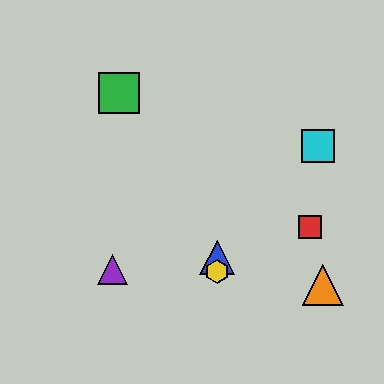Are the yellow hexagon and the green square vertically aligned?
No, the yellow hexagon is at x≈217 and the green square is at x≈119.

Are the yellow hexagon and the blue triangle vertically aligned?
Yes, both are at x≈217.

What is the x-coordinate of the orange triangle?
The orange triangle is at x≈323.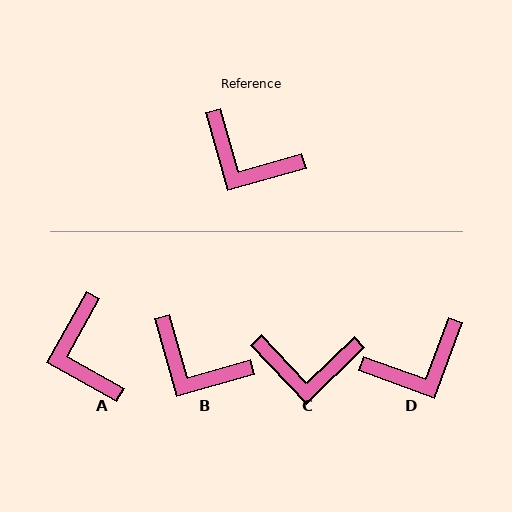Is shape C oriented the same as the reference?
No, it is off by about 28 degrees.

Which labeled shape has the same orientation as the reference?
B.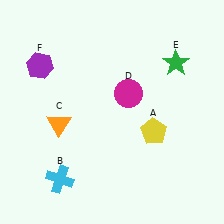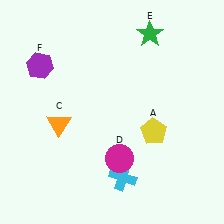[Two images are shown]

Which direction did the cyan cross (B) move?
The cyan cross (B) moved right.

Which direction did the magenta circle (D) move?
The magenta circle (D) moved down.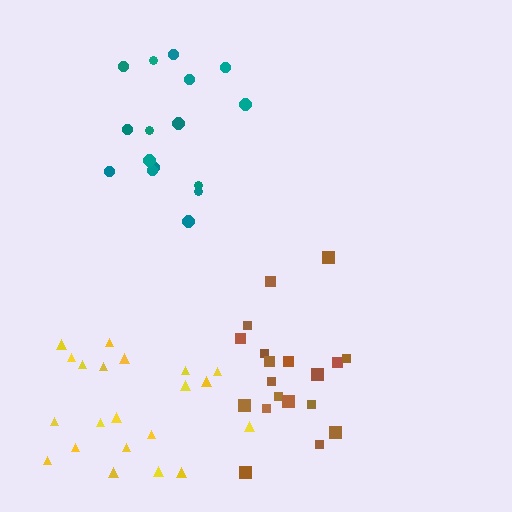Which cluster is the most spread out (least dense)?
Teal.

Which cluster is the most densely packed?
Yellow.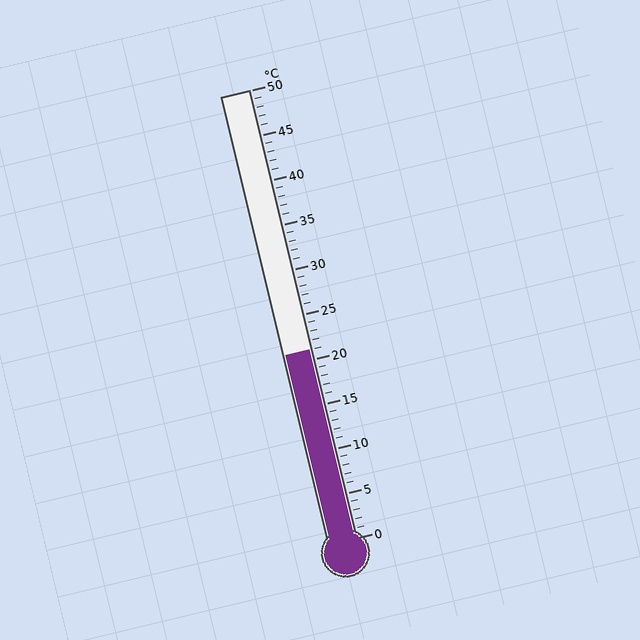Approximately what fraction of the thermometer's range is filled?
The thermometer is filled to approximately 40% of its range.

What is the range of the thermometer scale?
The thermometer scale ranges from 0°C to 50°C.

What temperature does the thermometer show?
The thermometer shows approximately 21°C.